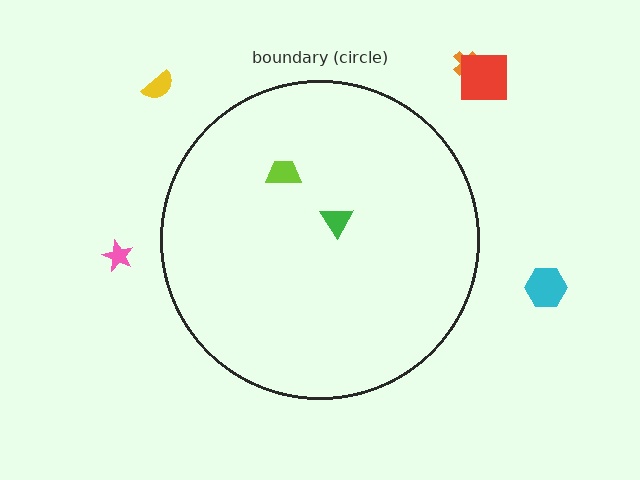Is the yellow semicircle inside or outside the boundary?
Outside.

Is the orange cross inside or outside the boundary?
Outside.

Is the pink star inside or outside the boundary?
Outside.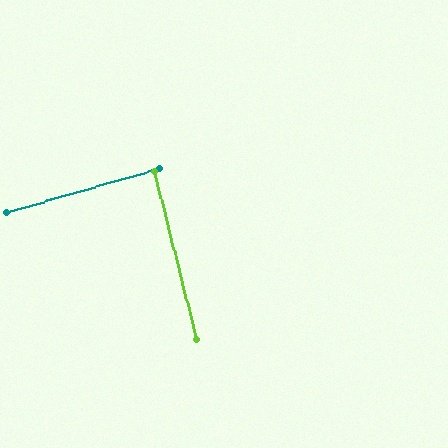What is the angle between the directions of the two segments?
Approximately 88 degrees.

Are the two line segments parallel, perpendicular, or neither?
Perpendicular — they meet at approximately 88°.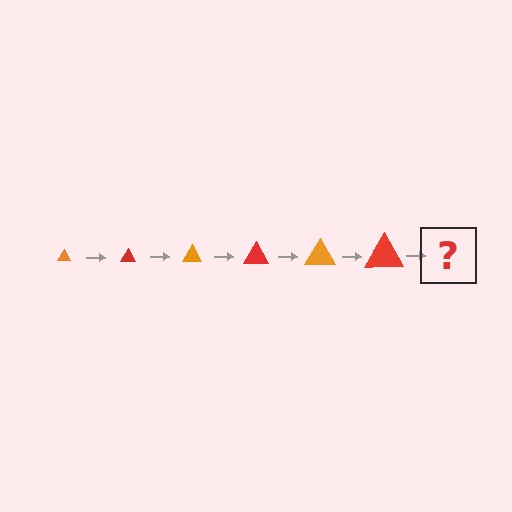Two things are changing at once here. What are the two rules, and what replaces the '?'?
The two rules are that the triangle grows larger each step and the color cycles through orange and red. The '?' should be an orange triangle, larger than the previous one.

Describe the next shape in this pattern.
It should be an orange triangle, larger than the previous one.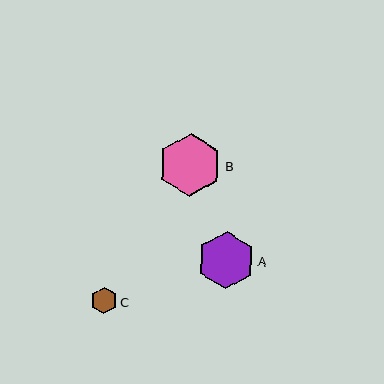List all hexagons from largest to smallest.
From largest to smallest: B, A, C.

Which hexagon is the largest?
Hexagon B is the largest with a size of approximately 63 pixels.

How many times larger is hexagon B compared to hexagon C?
Hexagon B is approximately 2.3 times the size of hexagon C.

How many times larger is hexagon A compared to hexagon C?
Hexagon A is approximately 2.1 times the size of hexagon C.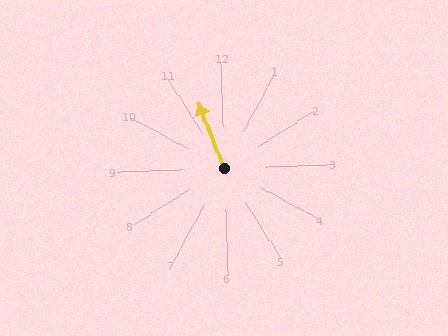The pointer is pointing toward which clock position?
Roughly 11 o'clock.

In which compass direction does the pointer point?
North.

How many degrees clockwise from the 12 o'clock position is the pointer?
Approximately 340 degrees.